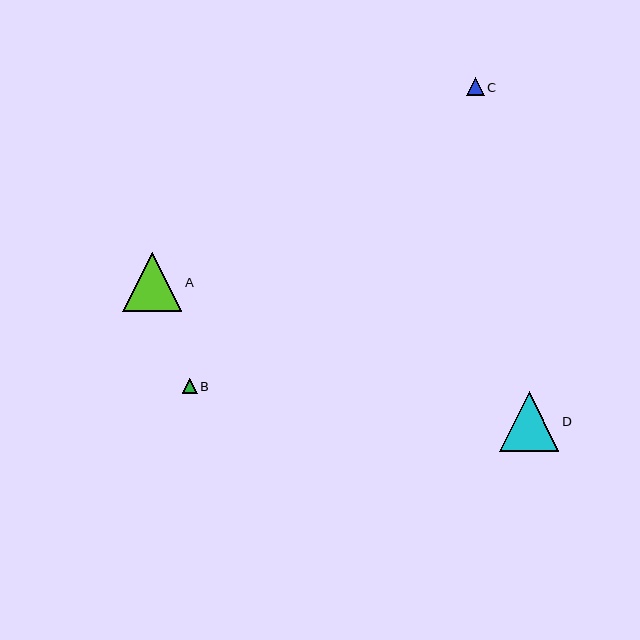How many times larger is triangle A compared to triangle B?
Triangle A is approximately 3.9 times the size of triangle B.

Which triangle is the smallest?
Triangle B is the smallest with a size of approximately 15 pixels.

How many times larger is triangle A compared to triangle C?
Triangle A is approximately 3.3 times the size of triangle C.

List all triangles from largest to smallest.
From largest to smallest: D, A, C, B.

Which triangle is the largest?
Triangle D is the largest with a size of approximately 60 pixels.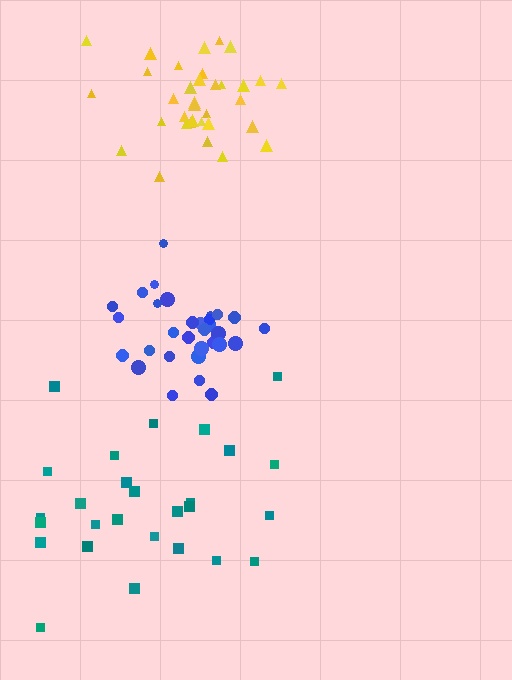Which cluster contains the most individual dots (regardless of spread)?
Yellow (34).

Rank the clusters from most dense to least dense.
blue, yellow, teal.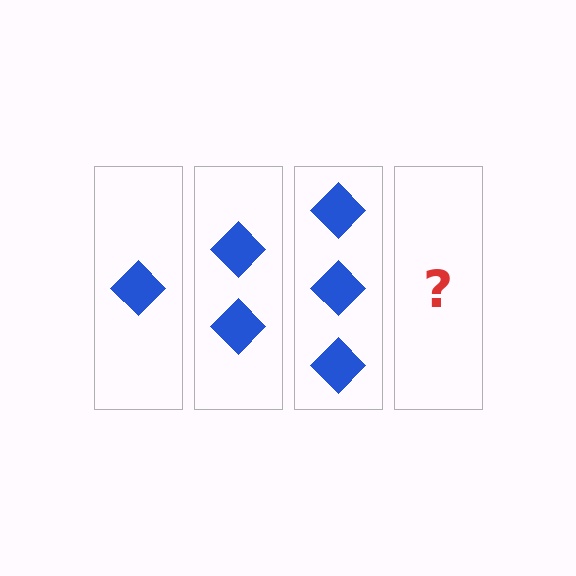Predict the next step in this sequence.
The next step is 4 diamonds.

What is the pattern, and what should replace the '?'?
The pattern is that each step adds one more diamond. The '?' should be 4 diamonds.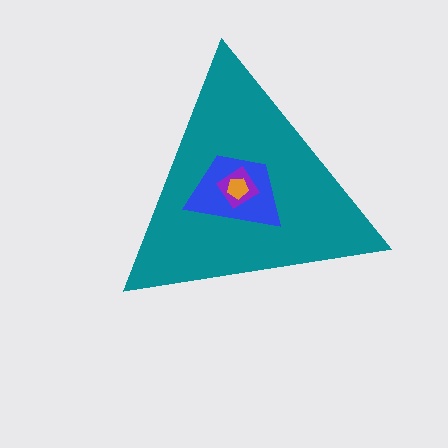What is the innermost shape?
The orange pentagon.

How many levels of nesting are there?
4.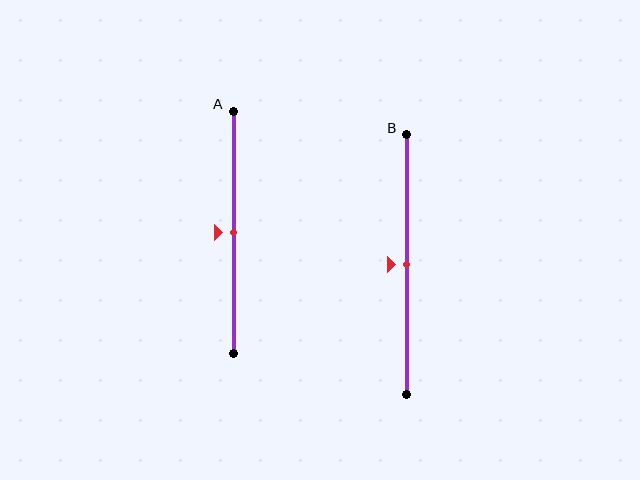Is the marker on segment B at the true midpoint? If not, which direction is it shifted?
Yes, the marker on segment B is at the true midpoint.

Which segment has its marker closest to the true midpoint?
Segment A has its marker closest to the true midpoint.